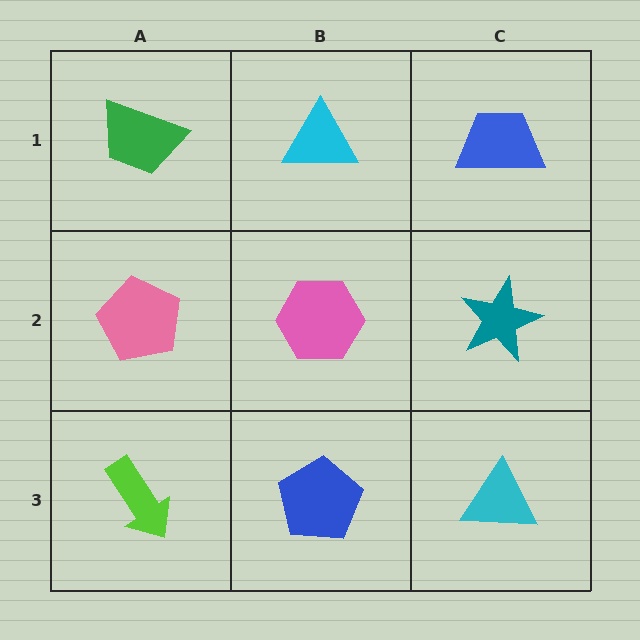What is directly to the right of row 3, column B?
A cyan triangle.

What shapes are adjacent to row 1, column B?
A pink hexagon (row 2, column B), a green trapezoid (row 1, column A), a blue trapezoid (row 1, column C).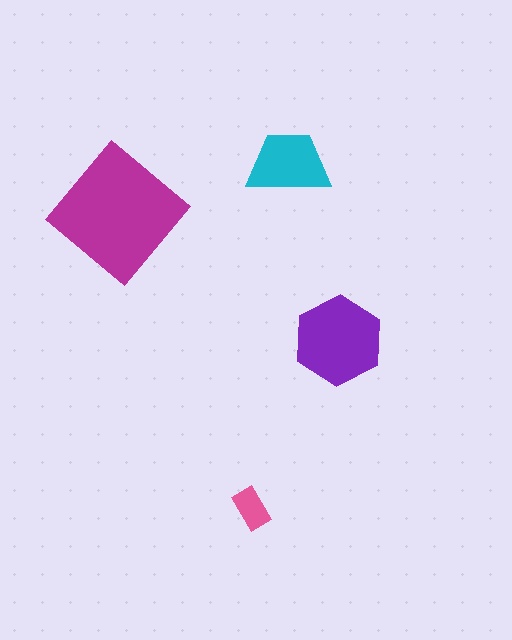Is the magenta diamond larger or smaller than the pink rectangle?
Larger.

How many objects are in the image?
There are 4 objects in the image.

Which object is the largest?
The magenta diamond.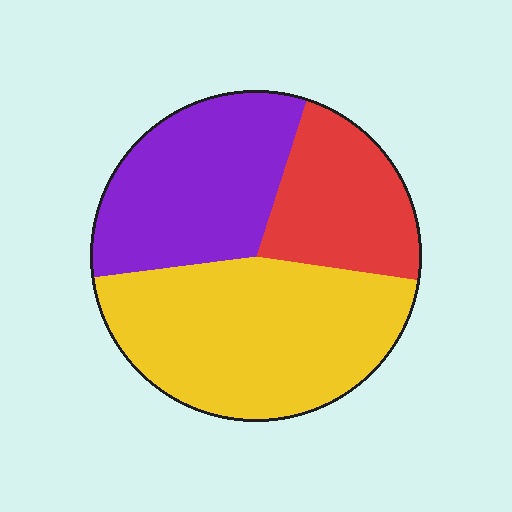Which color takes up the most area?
Yellow, at roughly 45%.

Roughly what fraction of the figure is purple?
Purple takes up about one third (1/3) of the figure.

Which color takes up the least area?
Red, at roughly 20%.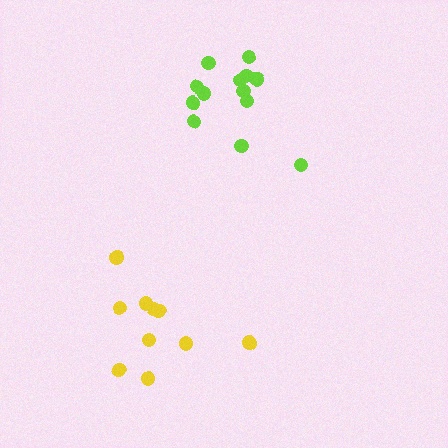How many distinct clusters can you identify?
There are 2 distinct clusters.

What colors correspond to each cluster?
The clusters are colored: yellow, lime.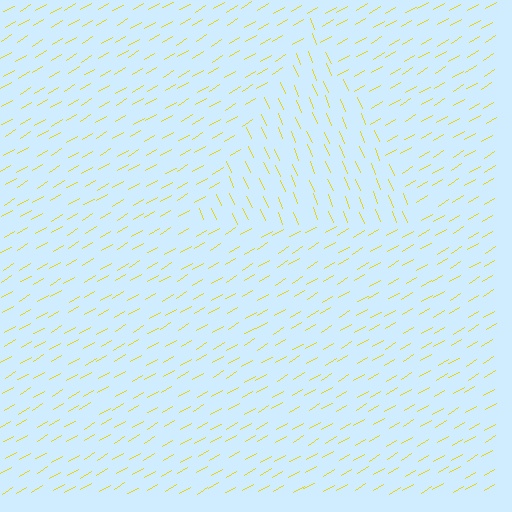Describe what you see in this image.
The image is filled with small yellow line segments. A triangle region in the image has lines oriented differently from the surrounding lines, creating a visible texture boundary.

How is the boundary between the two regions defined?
The boundary is defined purely by a change in line orientation (approximately 82 degrees difference). All lines are the same color and thickness.